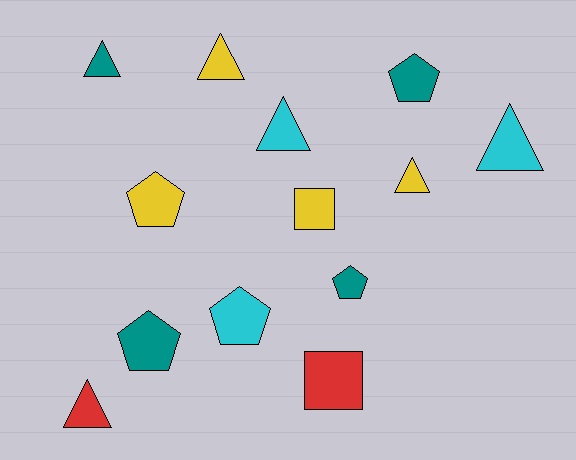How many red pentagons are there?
There are no red pentagons.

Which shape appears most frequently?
Triangle, with 6 objects.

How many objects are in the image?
There are 13 objects.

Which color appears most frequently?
Yellow, with 4 objects.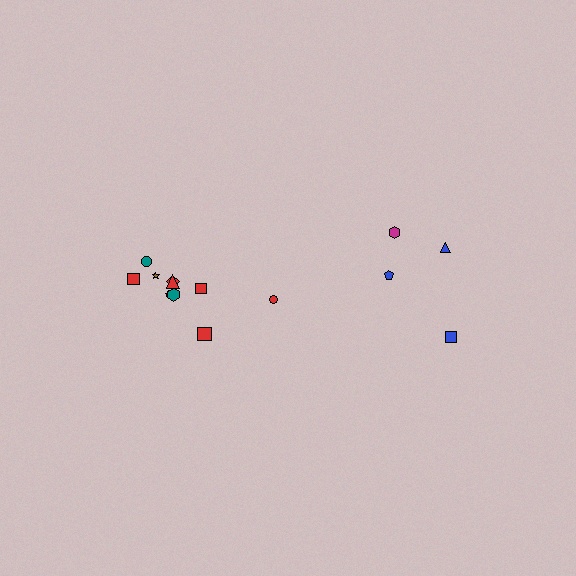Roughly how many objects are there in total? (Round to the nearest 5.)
Roughly 15 objects in total.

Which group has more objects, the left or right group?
The left group.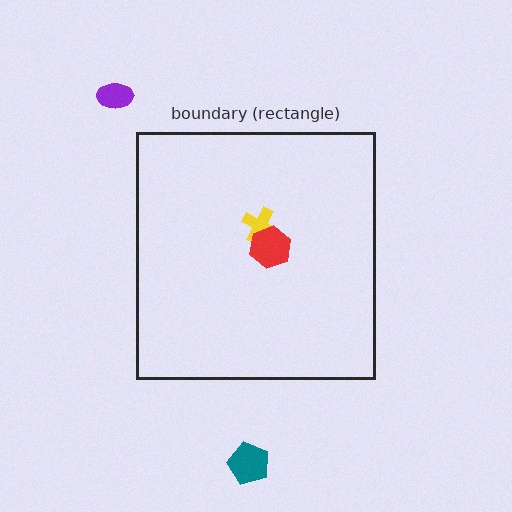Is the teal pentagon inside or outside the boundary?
Outside.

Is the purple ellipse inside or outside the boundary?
Outside.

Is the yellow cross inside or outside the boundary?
Inside.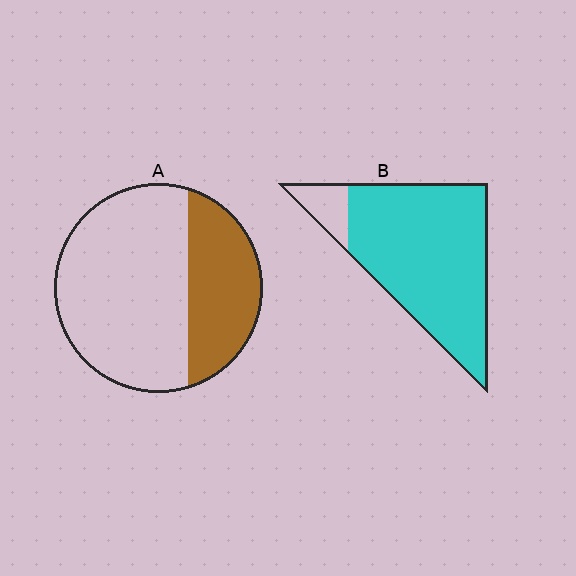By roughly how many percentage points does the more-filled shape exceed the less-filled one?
By roughly 55 percentage points (B over A).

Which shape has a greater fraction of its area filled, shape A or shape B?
Shape B.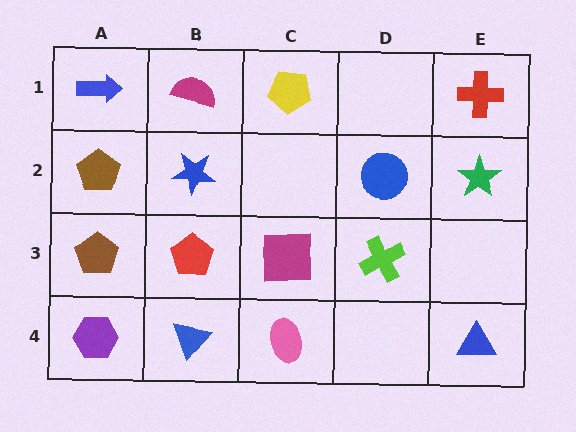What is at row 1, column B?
A magenta semicircle.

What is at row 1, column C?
A yellow pentagon.